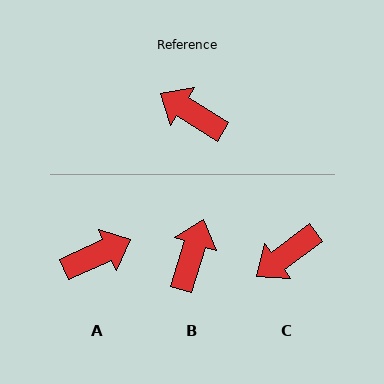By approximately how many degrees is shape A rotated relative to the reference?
Approximately 124 degrees clockwise.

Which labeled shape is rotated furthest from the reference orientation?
A, about 124 degrees away.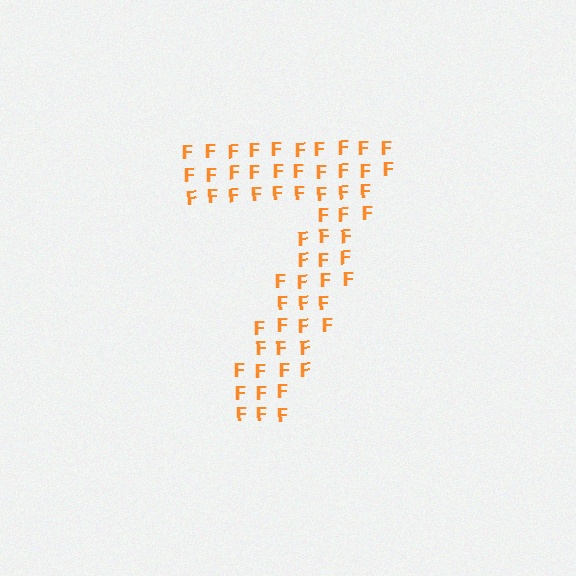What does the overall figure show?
The overall figure shows the digit 7.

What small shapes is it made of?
It is made of small letter F's.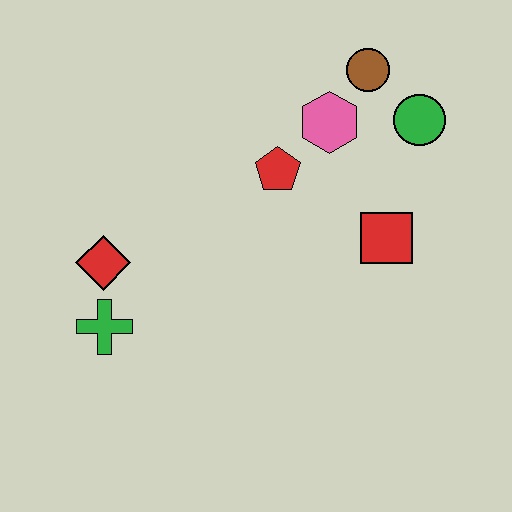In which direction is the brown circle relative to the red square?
The brown circle is above the red square.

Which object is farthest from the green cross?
The green circle is farthest from the green cross.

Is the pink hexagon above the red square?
Yes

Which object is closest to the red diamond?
The green cross is closest to the red diamond.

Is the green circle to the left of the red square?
No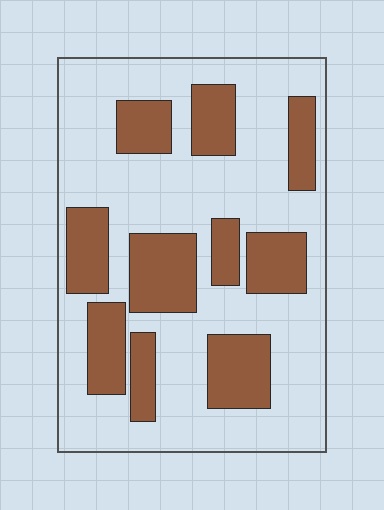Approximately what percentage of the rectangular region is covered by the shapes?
Approximately 30%.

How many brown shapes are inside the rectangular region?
10.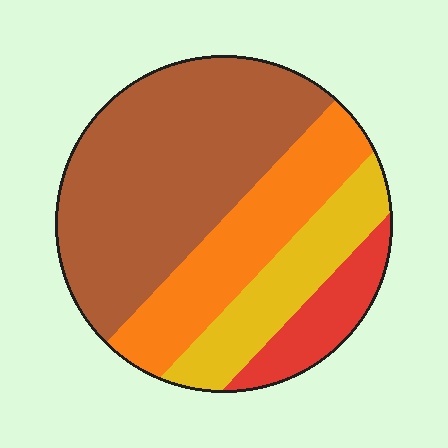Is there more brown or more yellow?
Brown.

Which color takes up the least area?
Red, at roughly 10%.